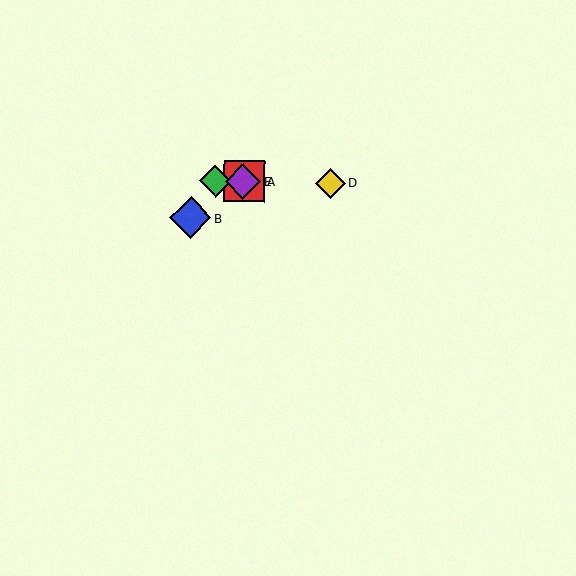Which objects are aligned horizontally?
Objects A, C, D, E are aligned horizontally.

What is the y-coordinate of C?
Object C is at y≈181.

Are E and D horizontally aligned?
Yes, both are at y≈182.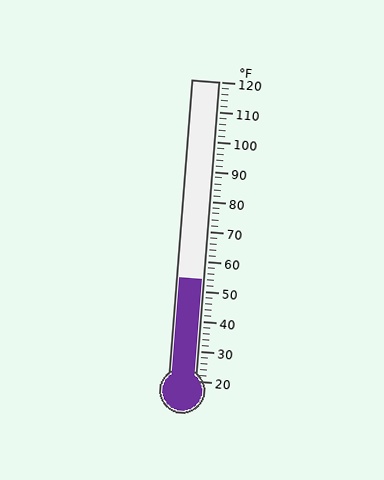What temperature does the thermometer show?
The thermometer shows approximately 54°F.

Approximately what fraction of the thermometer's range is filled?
The thermometer is filled to approximately 35% of its range.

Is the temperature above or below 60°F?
The temperature is below 60°F.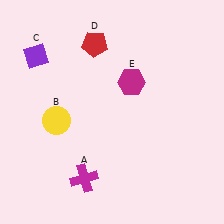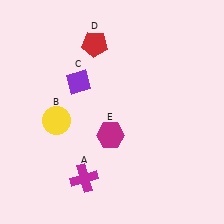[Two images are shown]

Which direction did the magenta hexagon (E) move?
The magenta hexagon (E) moved down.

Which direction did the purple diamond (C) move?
The purple diamond (C) moved right.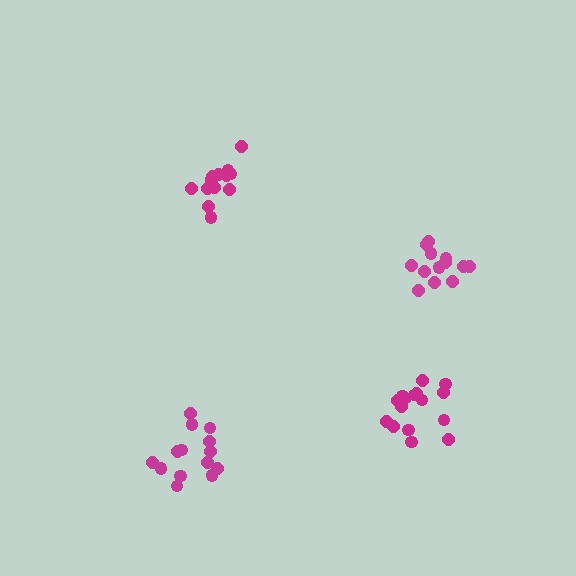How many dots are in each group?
Group 1: 16 dots, Group 2: 13 dots, Group 3: 14 dots, Group 4: 14 dots (57 total).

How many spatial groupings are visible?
There are 4 spatial groupings.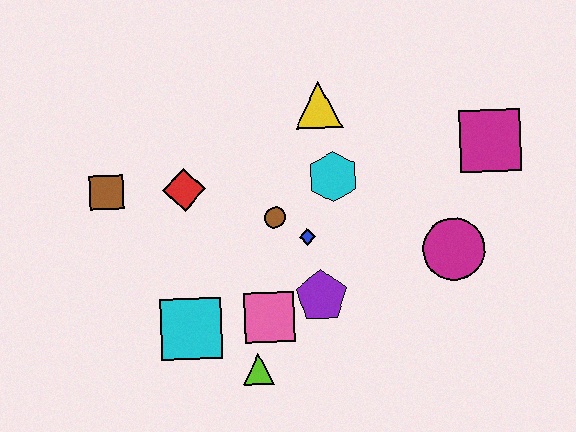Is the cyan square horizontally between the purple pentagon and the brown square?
Yes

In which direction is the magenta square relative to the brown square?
The magenta square is to the right of the brown square.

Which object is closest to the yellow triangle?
The cyan hexagon is closest to the yellow triangle.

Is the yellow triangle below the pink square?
No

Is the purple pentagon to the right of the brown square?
Yes